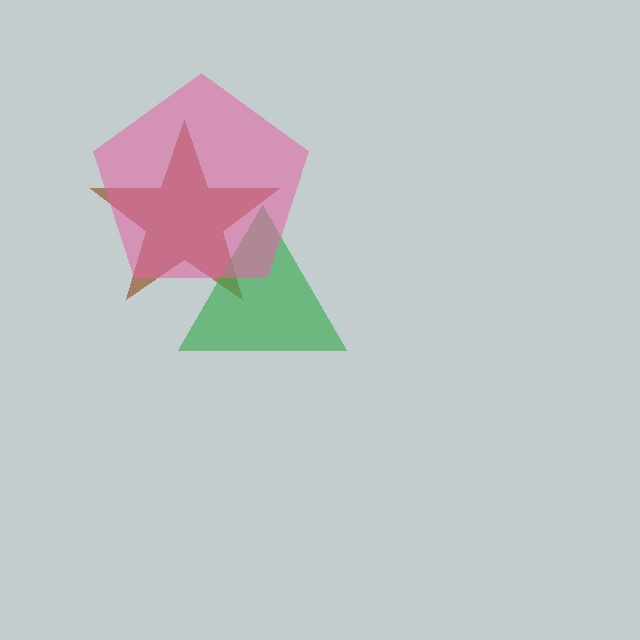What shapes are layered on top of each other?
The layered shapes are: a brown star, a green triangle, a pink pentagon.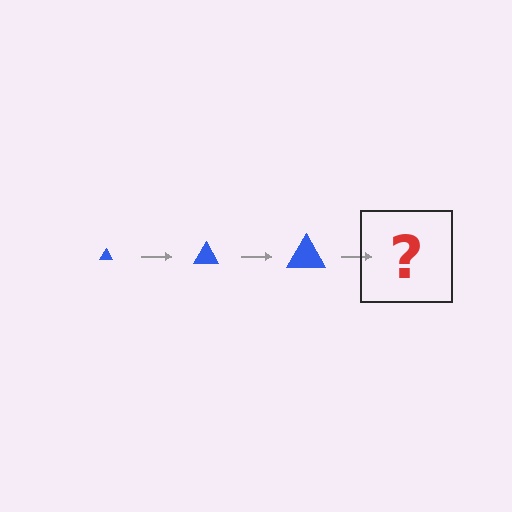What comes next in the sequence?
The next element should be a blue triangle, larger than the previous one.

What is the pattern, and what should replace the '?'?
The pattern is that the triangle gets progressively larger each step. The '?' should be a blue triangle, larger than the previous one.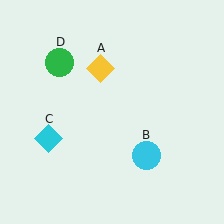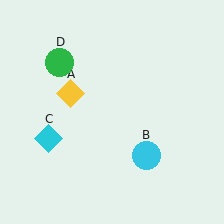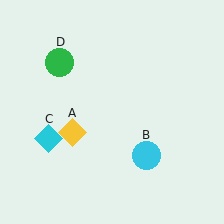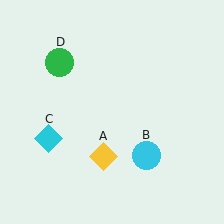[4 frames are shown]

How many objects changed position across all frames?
1 object changed position: yellow diamond (object A).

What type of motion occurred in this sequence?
The yellow diamond (object A) rotated counterclockwise around the center of the scene.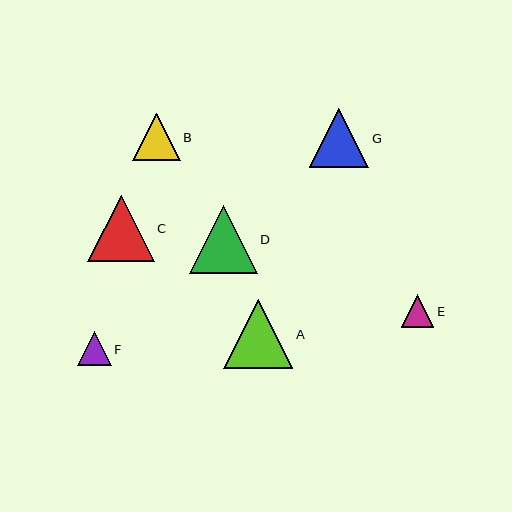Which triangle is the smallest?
Triangle E is the smallest with a size of approximately 33 pixels.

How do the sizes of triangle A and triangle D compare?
Triangle A and triangle D are approximately the same size.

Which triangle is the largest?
Triangle A is the largest with a size of approximately 69 pixels.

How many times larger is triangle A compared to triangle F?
Triangle A is approximately 2.0 times the size of triangle F.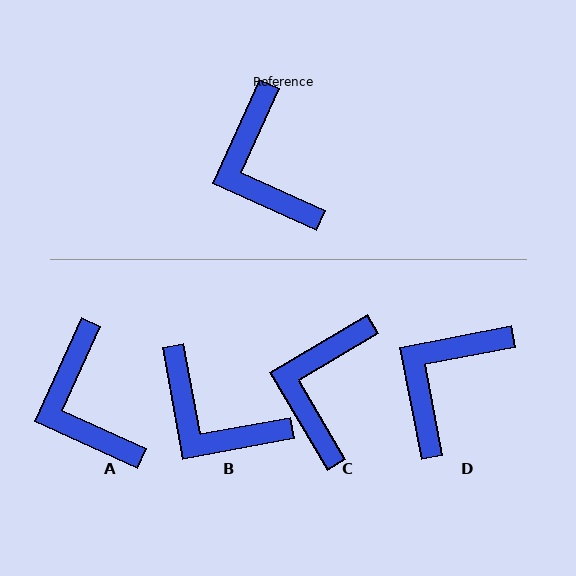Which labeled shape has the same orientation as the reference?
A.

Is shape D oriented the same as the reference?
No, it is off by about 55 degrees.